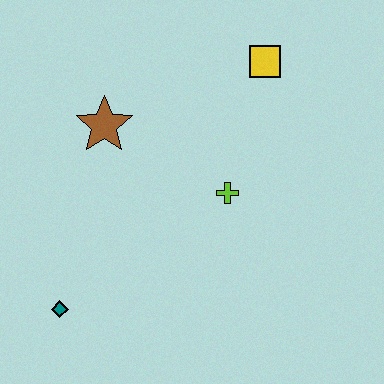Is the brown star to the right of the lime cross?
No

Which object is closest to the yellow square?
The lime cross is closest to the yellow square.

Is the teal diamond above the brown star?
No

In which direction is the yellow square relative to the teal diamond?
The yellow square is above the teal diamond.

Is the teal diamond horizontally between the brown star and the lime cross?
No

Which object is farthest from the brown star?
The teal diamond is farthest from the brown star.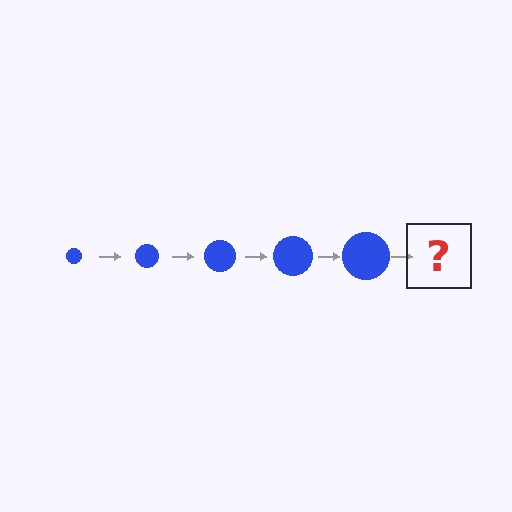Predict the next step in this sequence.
The next step is a blue circle, larger than the previous one.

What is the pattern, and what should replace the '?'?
The pattern is that the circle gets progressively larger each step. The '?' should be a blue circle, larger than the previous one.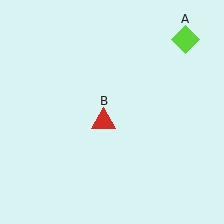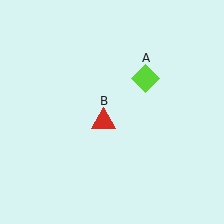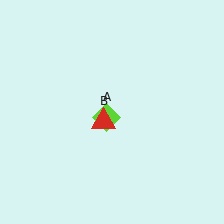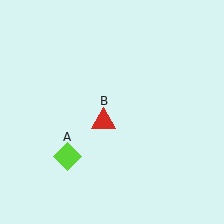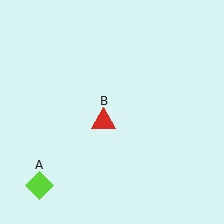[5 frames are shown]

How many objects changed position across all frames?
1 object changed position: lime diamond (object A).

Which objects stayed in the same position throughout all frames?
Red triangle (object B) remained stationary.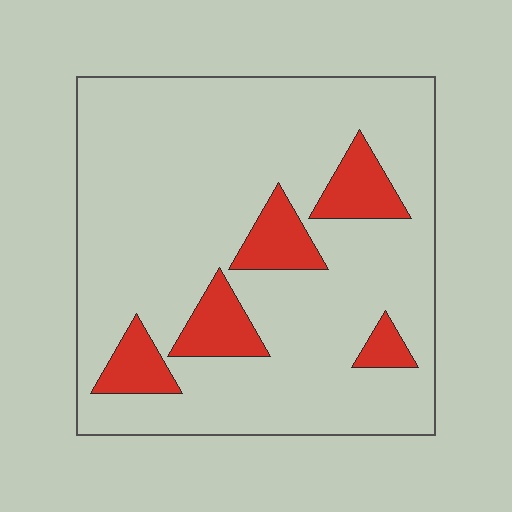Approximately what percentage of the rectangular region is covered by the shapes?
Approximately 15%.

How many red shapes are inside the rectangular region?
5.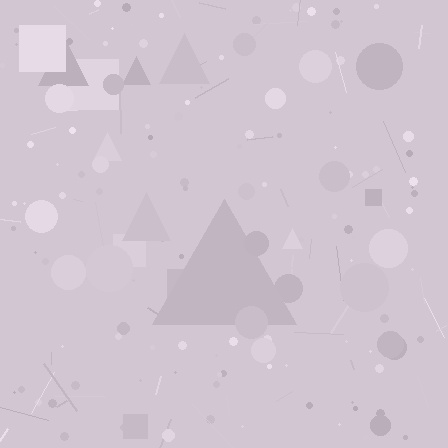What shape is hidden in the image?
A triangle is hidden in the image.